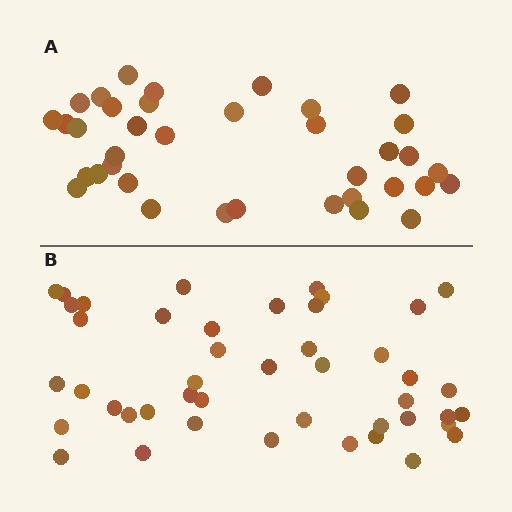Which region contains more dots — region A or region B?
Region B (the bottom region) has more dots.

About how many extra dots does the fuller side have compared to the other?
Region B has roughly 8 or so more dots than region A.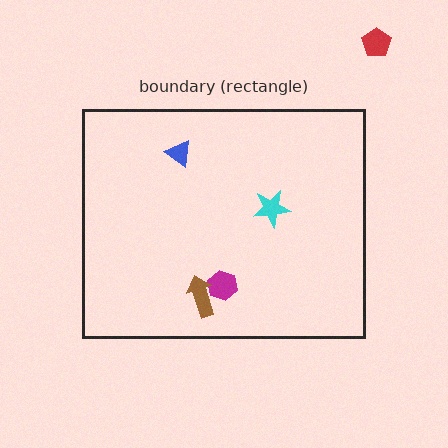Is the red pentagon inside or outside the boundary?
Outside.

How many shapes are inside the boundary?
4 inside, 1 outside.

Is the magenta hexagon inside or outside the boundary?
Inside.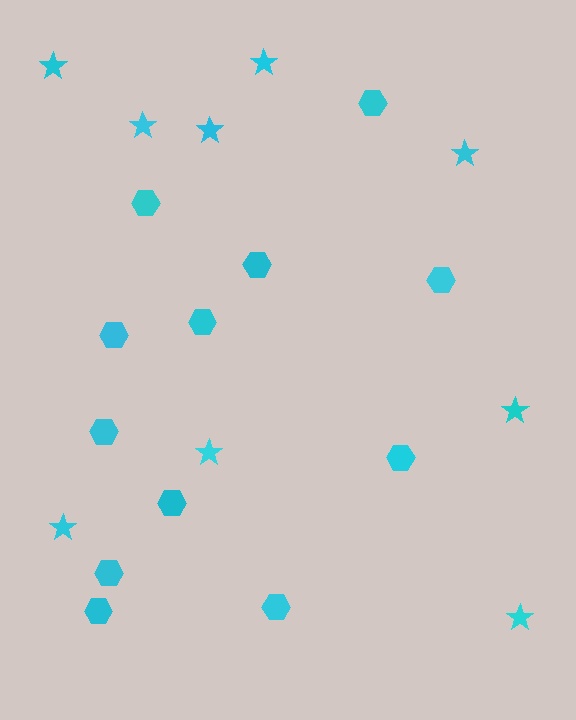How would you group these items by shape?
There are 2 groups: one group of stars (9) and one group of hexagons (12).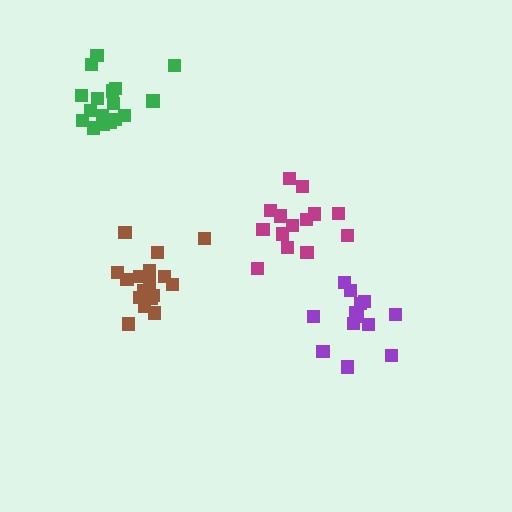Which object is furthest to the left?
The green cluster is leftmost.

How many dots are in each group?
Group 1: 13 dots, Group 2: 17 dots, Group 3: 14 dots, Group 4: 17 dots (61 total).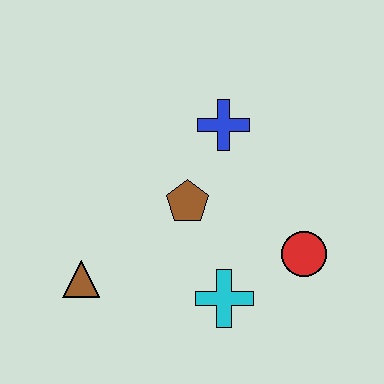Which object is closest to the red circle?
The cyan cross is closest to the red circle.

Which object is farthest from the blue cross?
The brown triangle is farthest from the blue cross.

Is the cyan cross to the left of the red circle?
Yes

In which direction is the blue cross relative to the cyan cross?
The blue cross is above the cyan cross.